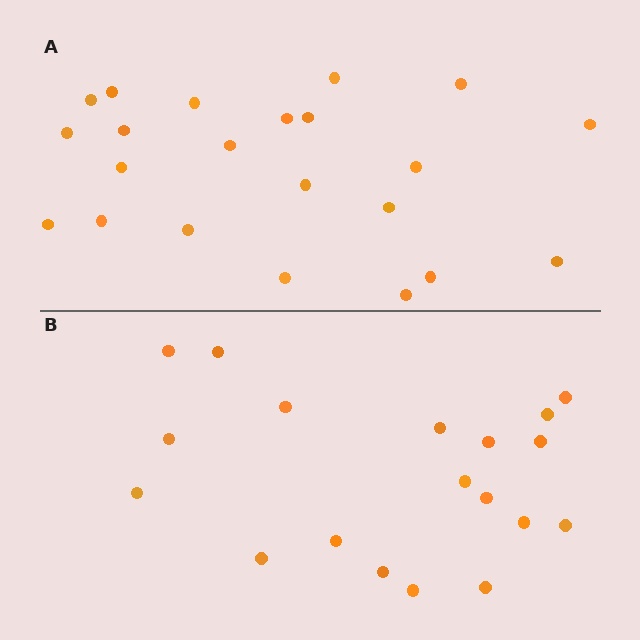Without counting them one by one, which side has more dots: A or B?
Region A (the top region) has more dots.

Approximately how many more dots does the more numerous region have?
Region A has just a few more — roughly 2 or 3 more dots than region B.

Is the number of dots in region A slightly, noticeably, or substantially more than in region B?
Region A has only slightly more — the two regions are fairly close. The ratio is roughly 1.2 to 1.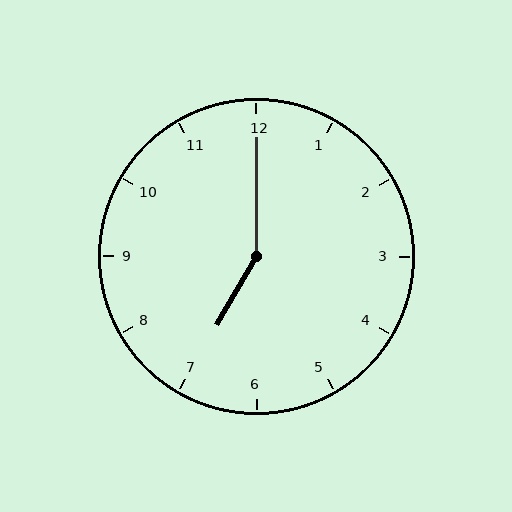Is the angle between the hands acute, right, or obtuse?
It is obtuse.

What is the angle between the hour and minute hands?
Approximately 150 degrees.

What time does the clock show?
7:00.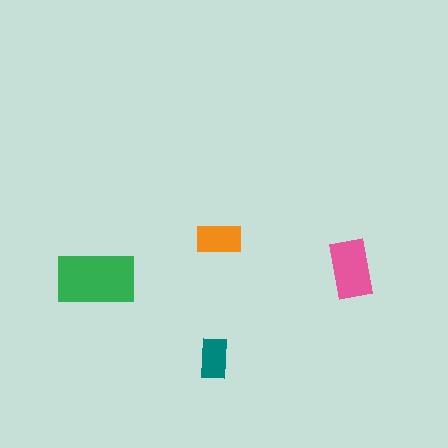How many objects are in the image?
There are 4 objects in the image.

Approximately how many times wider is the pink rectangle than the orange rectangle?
About 1.5 times wider.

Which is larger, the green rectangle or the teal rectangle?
The green one.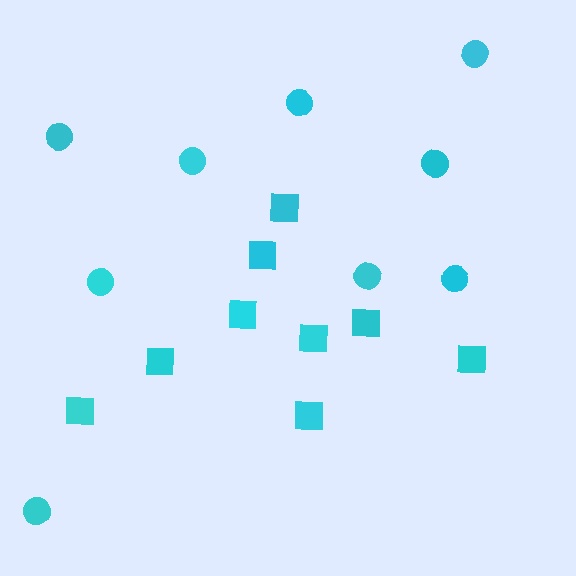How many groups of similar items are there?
There are 2 groups: one group of circles (9) and one group of squares (9).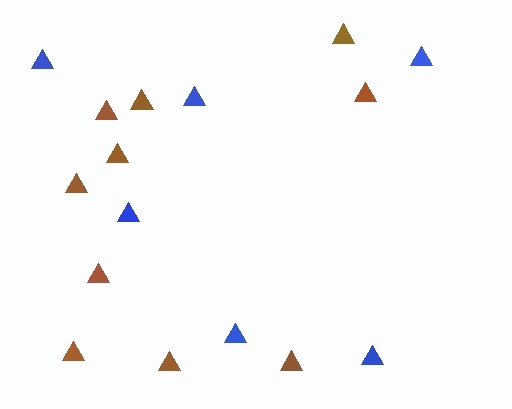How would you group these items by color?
There are 2 groups: one group of brown triangles (10) and one group of blue triangles (6).